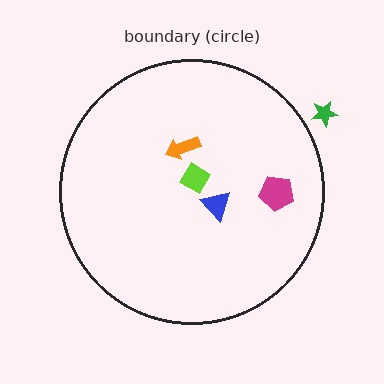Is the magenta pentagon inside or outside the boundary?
Inside.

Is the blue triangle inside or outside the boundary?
Inside.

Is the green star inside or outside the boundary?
Outside.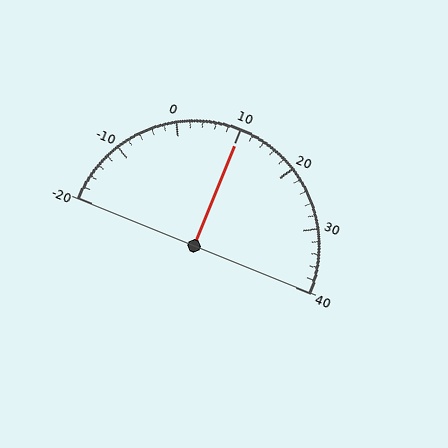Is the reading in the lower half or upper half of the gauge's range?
The reading is in the upper half of the range (-20 to 40).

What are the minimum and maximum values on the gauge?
The gauge ranges from -20 to 40.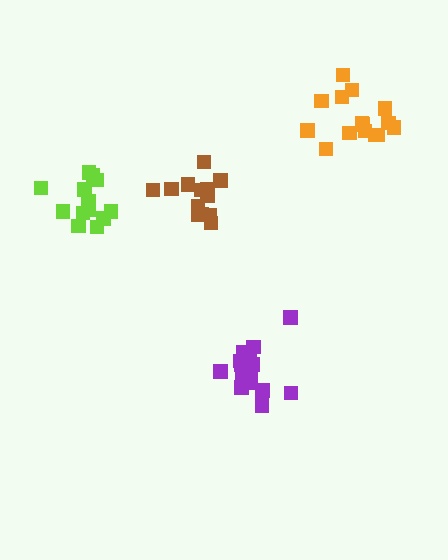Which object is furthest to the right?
The orange cluster is rightmost.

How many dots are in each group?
Group 1: 15 dots, Group 2: 13 dots, Group 3: 15 dots, Group 4: 13 dots (56 total).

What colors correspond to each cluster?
The clusters are colored: orange, lime, purple, brown.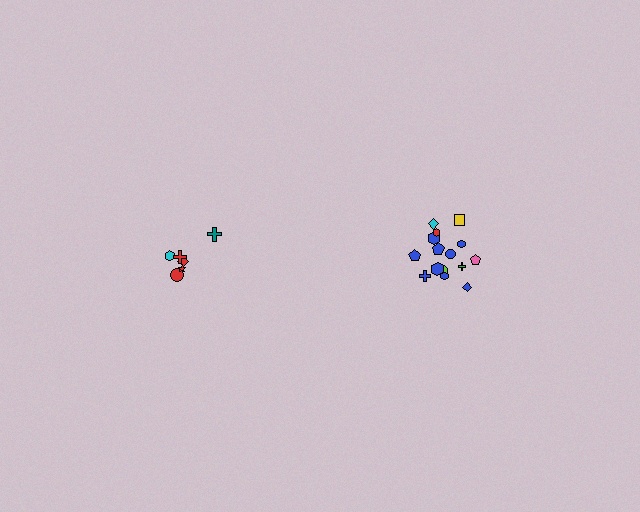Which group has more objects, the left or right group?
The right group.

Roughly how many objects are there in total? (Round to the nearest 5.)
Roughly 20 objects in total.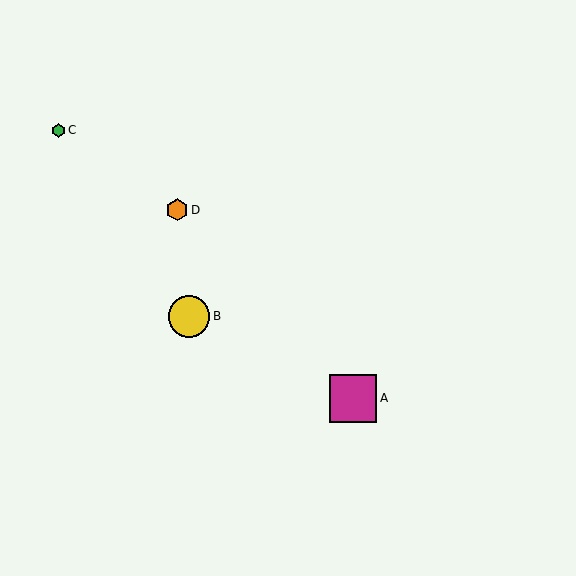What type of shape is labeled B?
Shape B is a yellow circle.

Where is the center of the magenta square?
The center of the magenta square is at (353, 398).